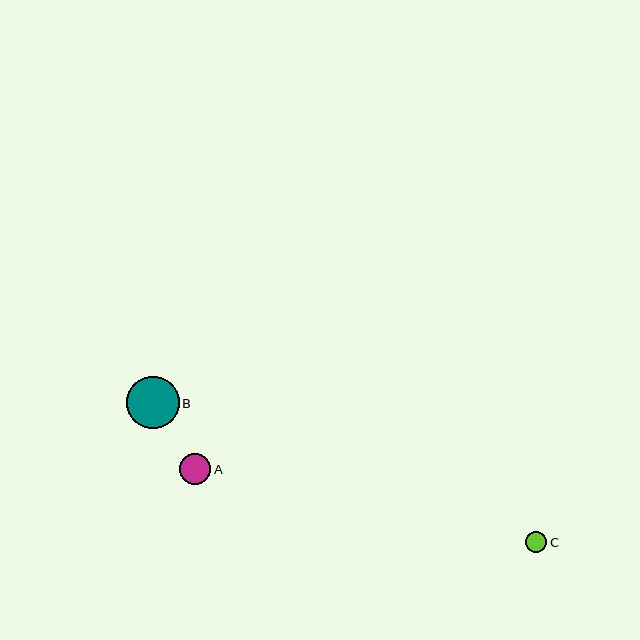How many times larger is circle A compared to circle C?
Circle A is approximately 1.5 times the size of circle C.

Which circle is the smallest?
Circle C is the smallest with a size of approximately 21 pixels.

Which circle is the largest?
Circle B is the largest with a size of approximately 52 pixels.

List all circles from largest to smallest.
From largest to smallest: B, A, C.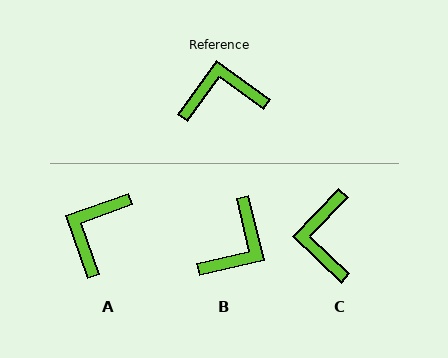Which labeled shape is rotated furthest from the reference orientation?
B, about 131 degrees away.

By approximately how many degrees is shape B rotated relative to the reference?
Approximately 131 degrees clockwise.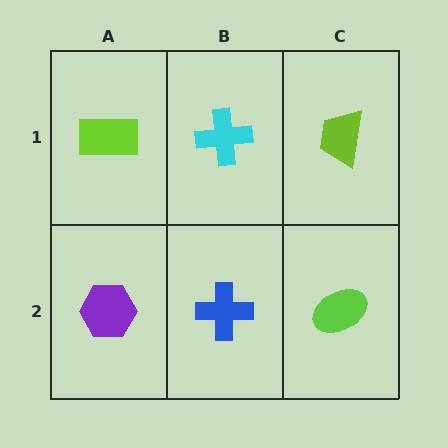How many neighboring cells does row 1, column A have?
2.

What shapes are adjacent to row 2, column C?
A lime trapezoid (row 1, column C), a blue cross (row 2, column B).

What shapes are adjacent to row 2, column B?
A cyan cross (row 1, column B), a purple hexagon (row 2, column A), a lime ellipse (row 2, column C).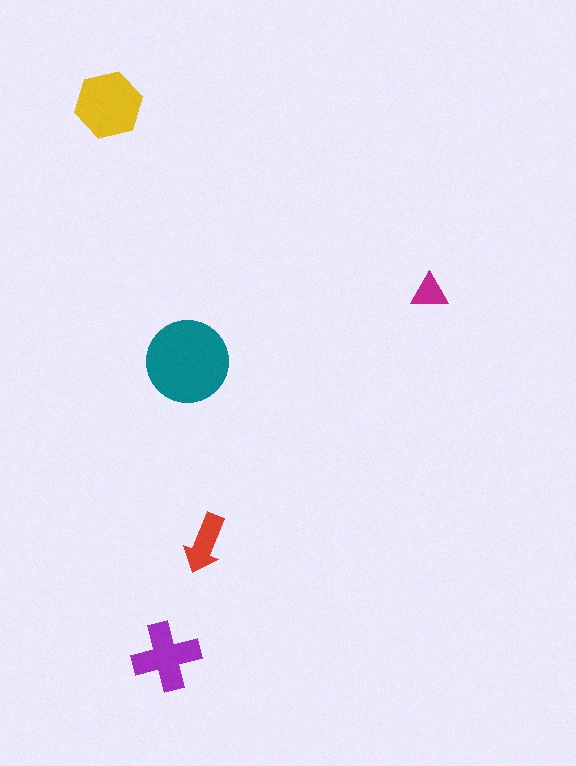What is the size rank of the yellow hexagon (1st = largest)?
2nd.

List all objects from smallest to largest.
The magenta triangle, the red arrow, the purple cross, the yellow hexagon, the teal circle.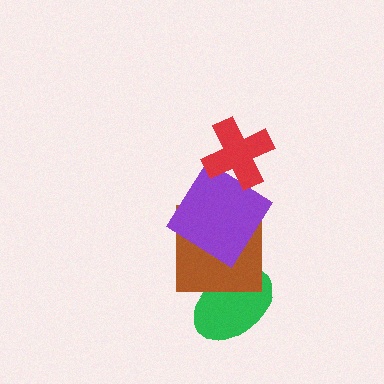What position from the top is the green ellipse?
The green ellipse is 4th from the top.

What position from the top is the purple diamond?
The purple diamond is 2nd from the top.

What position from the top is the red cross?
The red cross is 1st from the top.